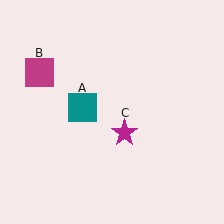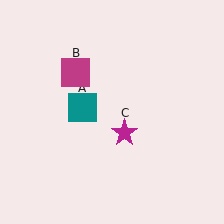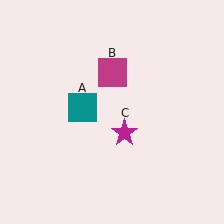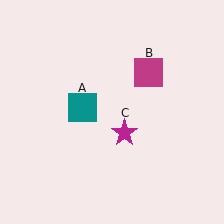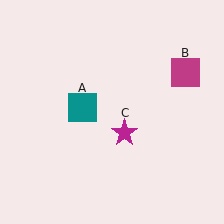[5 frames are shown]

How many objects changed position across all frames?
1 object changed position: magenta square (object B).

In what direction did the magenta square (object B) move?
The magenta square (object B) moved right.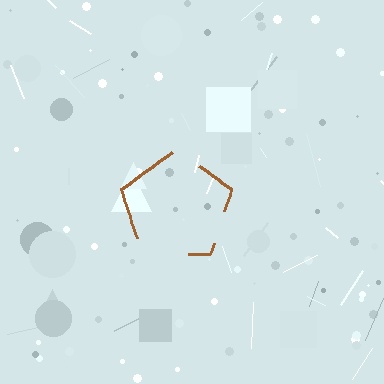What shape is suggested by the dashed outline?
The dashed outline suggests a pentagon.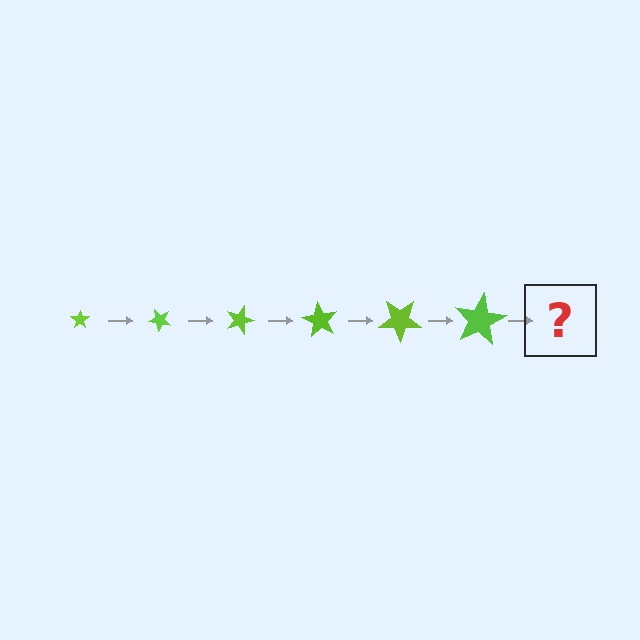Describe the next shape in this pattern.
It should be a star, larger than the previous one and rotated 270 degrees from the start.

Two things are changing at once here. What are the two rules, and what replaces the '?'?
The two rules are that the star grows larger each step and it rotates 45 degrees each step. The '?' should be a star, larger than the previous one and rotated 270 degrees from the start.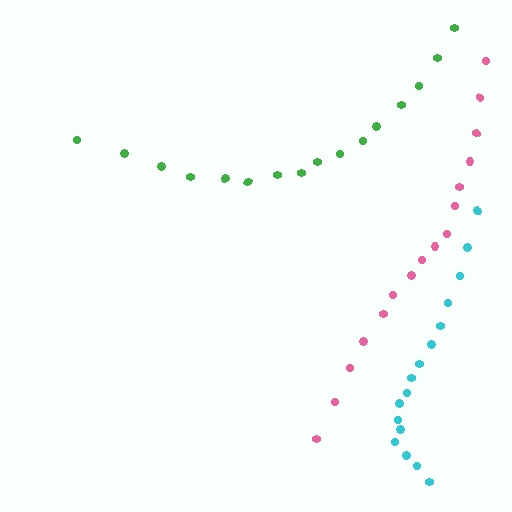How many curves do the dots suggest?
There are 3 distinct paths.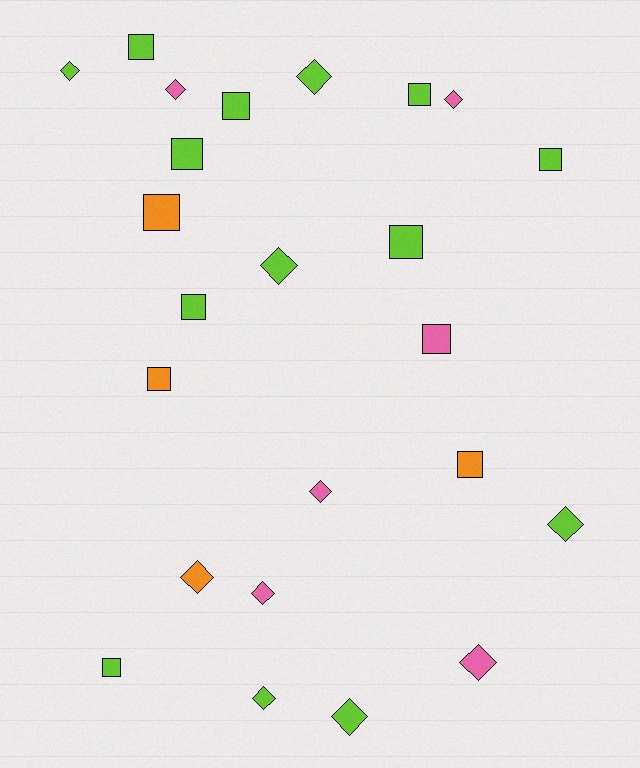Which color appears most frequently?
Lime, with 14 objects.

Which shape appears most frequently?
Diamond, with 12 objects.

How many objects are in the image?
There are 24 objects.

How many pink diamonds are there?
There are 5 pink diamonds.